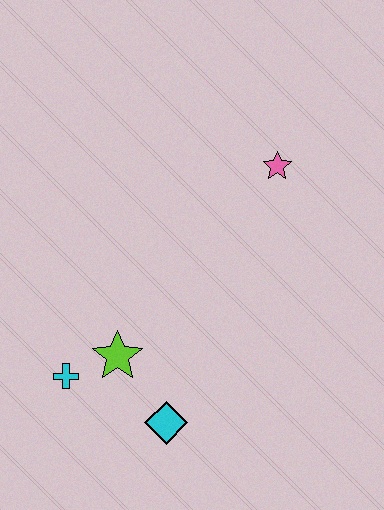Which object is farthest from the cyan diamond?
The pink star is farthest from the cyan diamond.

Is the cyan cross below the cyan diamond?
No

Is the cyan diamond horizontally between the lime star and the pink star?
Yes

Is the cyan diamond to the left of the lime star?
No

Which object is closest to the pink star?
The lime star is closest to the pink star.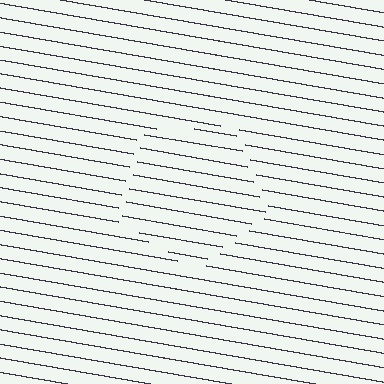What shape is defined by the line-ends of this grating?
An illusory pentagon. The interior of the shape contains the same grating, shifted by half a period — the contour is defined by the phase discontinuity where line-ends from the inner and outer gratings abut.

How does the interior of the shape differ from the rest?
The interior of the shape contains the same grating, shifted by half a period — the contour is defined by the phase discontinuity where line-ends from the inner and outer gratings abut.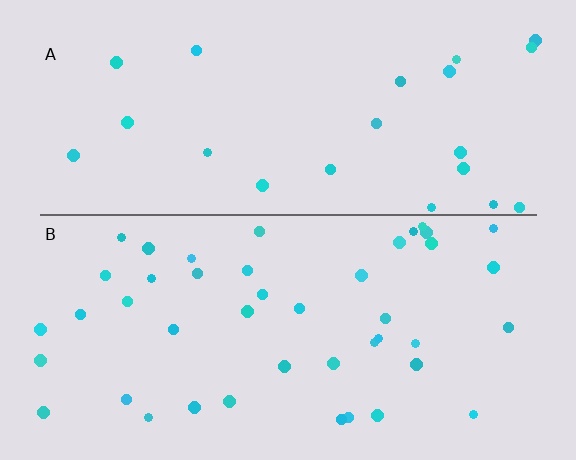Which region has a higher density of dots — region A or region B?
B (the bottom).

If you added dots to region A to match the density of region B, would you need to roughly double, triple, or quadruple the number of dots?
Approximately double.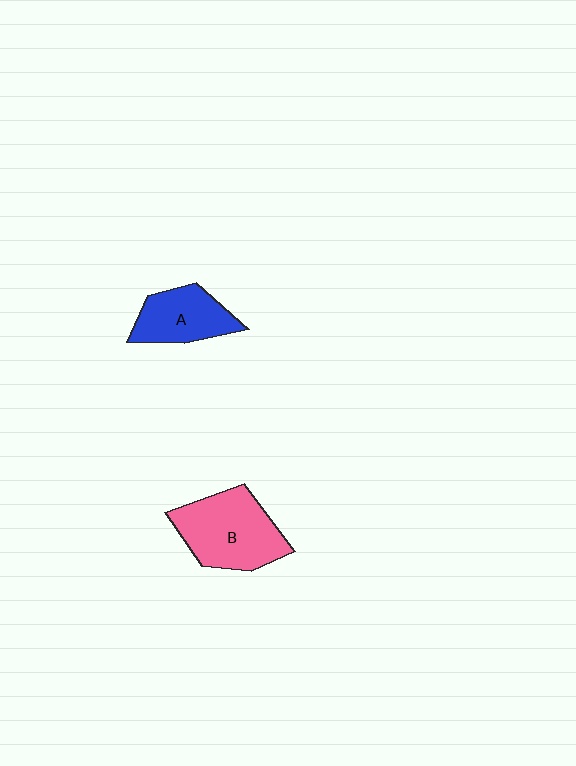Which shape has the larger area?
Shape B (pink).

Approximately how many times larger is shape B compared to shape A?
Approximately 1.5 times.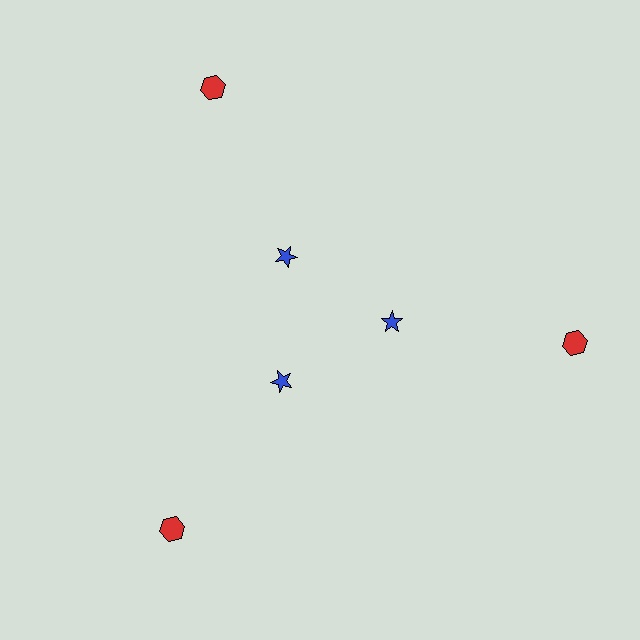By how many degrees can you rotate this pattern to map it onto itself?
The pattern maps onto itself every 120 degrees of rotation.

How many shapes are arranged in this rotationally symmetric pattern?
There are 6 shapes, arranged in 3 groups of 2.